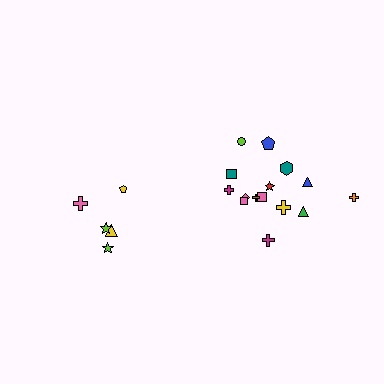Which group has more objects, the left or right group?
The right group.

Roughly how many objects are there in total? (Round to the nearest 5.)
Roughly 20 objects in total.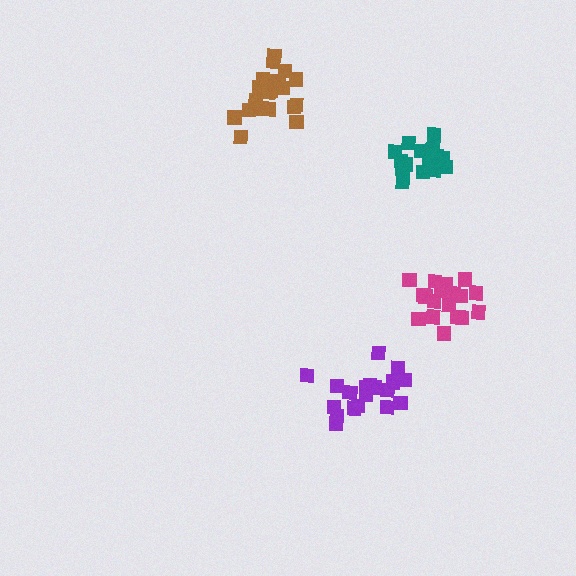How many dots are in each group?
Group 1: 19 dots, Group 2: 20 dots, Group 3: 19 dots, Group 4: 16 dots (74 total).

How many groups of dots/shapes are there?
There are 4 groups.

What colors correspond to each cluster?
The clusters are colored: magenta, brown, purple, teal.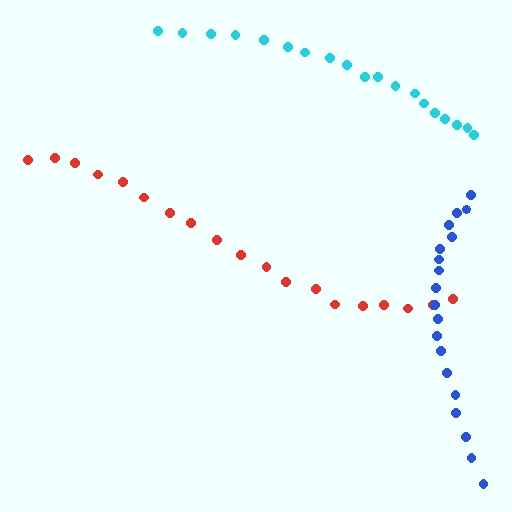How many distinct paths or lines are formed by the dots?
There are 3 distinct paths.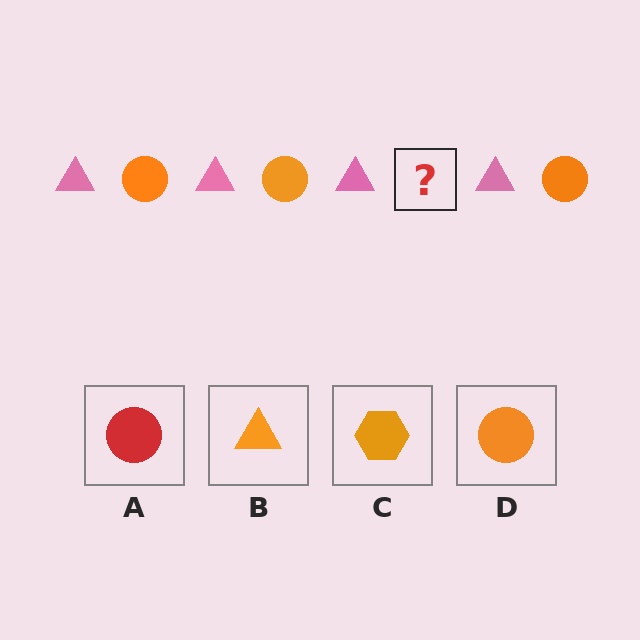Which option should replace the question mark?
Option D.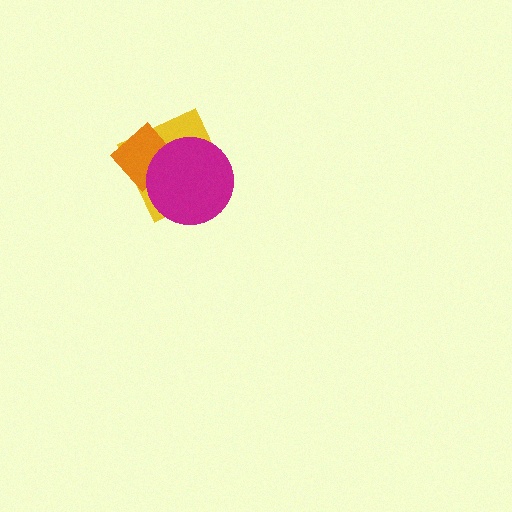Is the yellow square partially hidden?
Yes, it is partially covered by another shape.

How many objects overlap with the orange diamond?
2 objects overlap with the orange diamond.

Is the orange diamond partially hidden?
Yes, it is partially covered by another shape.